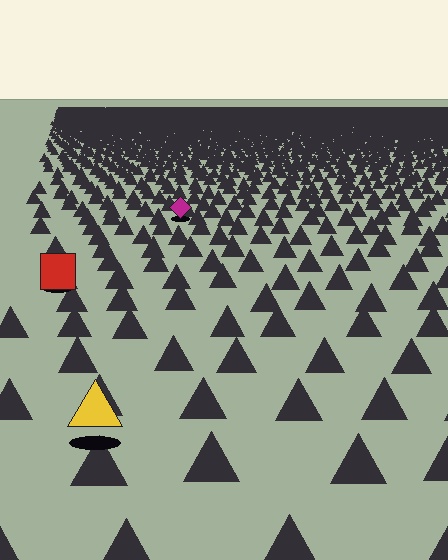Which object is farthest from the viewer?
The magenta diamond is farthest from the viewer. It appears smaller and the ground texture around it is denser.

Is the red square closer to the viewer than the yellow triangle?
No. The yellow triangle is closer — you can tell from the texture gradient: the ground texture is coarser near it.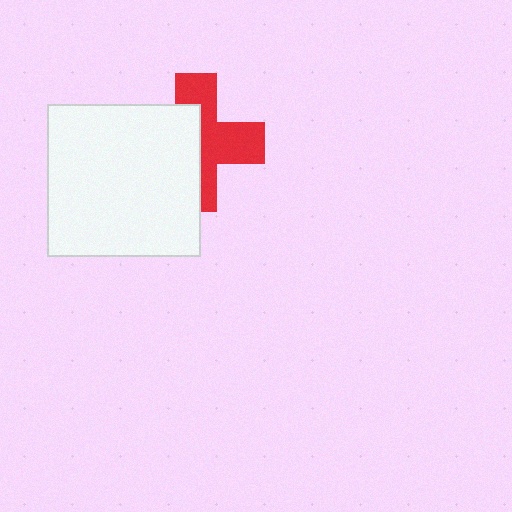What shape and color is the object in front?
The object in front is a white square.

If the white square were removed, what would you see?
You would see the complete red cross.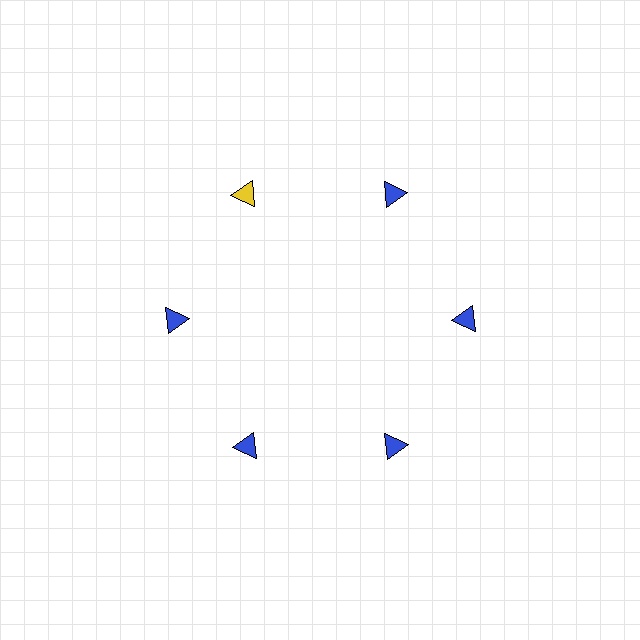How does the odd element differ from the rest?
It has a different color: yellow instead of blue.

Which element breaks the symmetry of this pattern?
The yellow triangle at roughly the 11 o'clock position breaks the symmetry. All other shapes are blue triangles.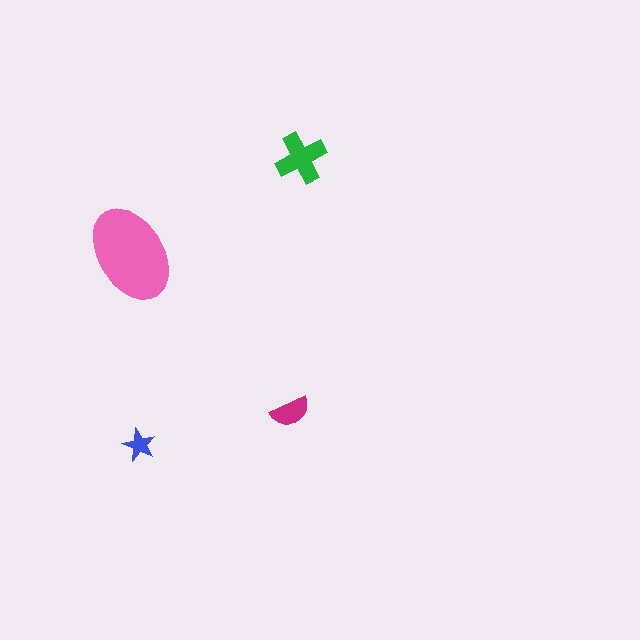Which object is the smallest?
The blue star.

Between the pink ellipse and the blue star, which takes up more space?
The pink ellipse.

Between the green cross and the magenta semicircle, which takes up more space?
The green cross.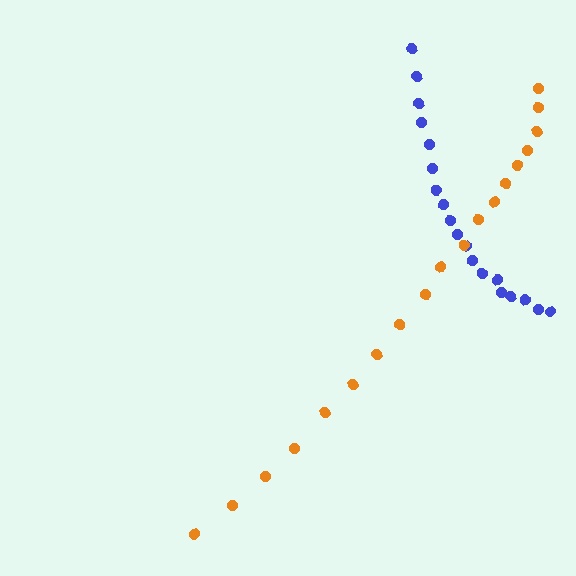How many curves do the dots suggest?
There are 2 distinct paths.